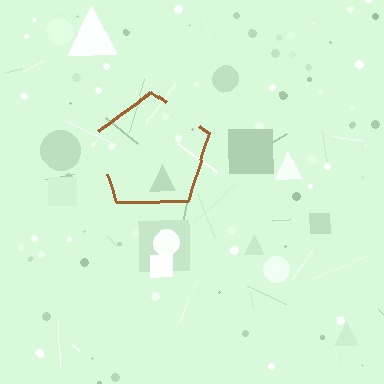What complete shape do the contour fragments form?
The contour fragments form a pentagon.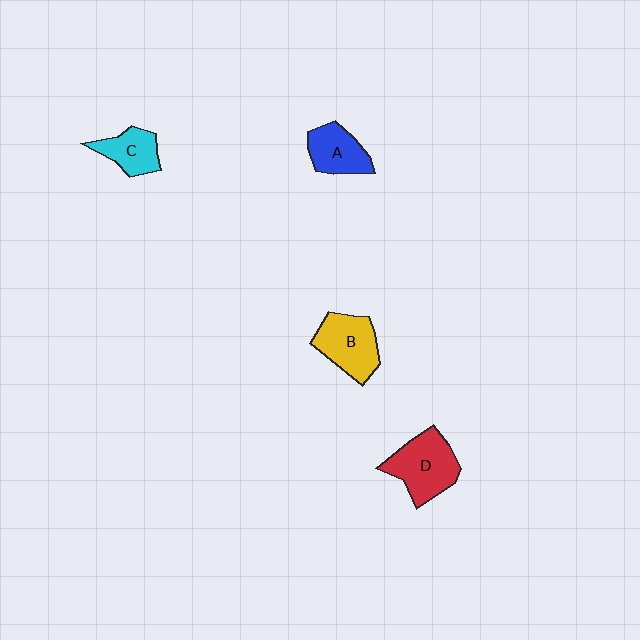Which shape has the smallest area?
Shape C (cyan).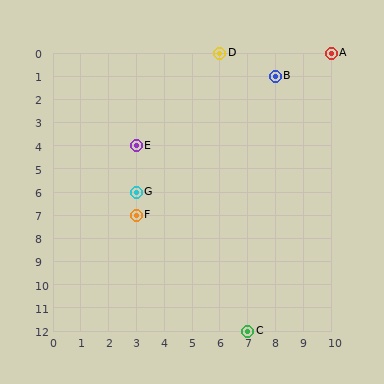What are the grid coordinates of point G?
Point G is at grid coordinates (3, 6).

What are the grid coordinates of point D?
Point D is at grid coordinates (6, 0).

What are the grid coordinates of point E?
Point E is at grid coordinates (3, 4).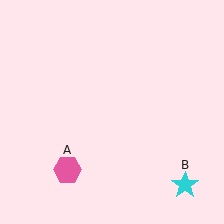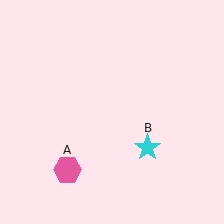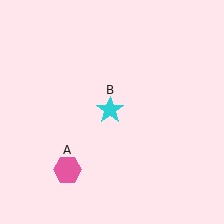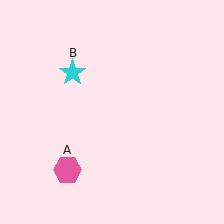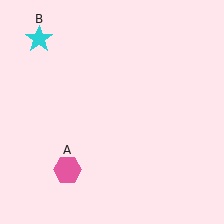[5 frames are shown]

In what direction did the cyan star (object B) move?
The cyan star (object B) moved up and to the left.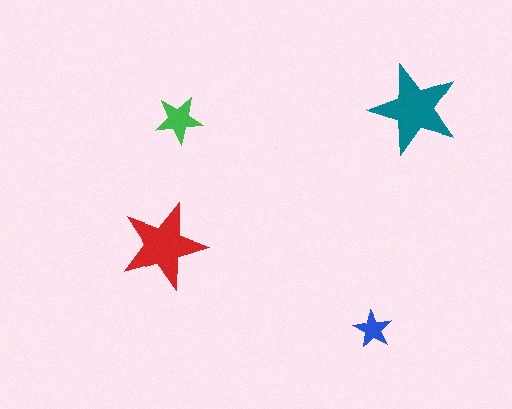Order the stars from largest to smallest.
the teal one, the red one, the green one, the blue one.